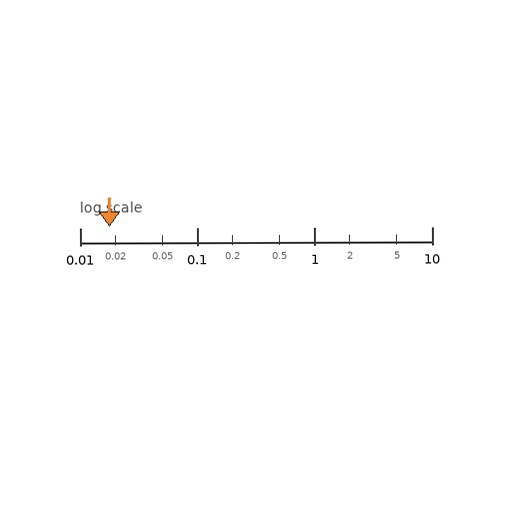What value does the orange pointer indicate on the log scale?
The pointer indicates approximately 0.018.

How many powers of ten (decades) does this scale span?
The scale spans 3 decades, from 0.01 to 10.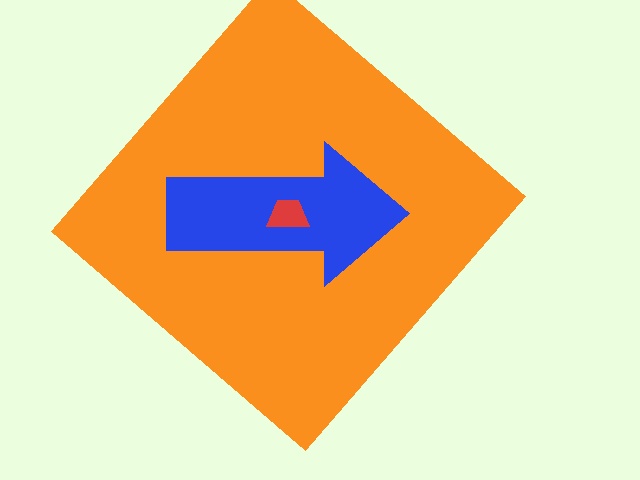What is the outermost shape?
The orange diamond.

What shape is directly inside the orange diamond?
The blue arrow.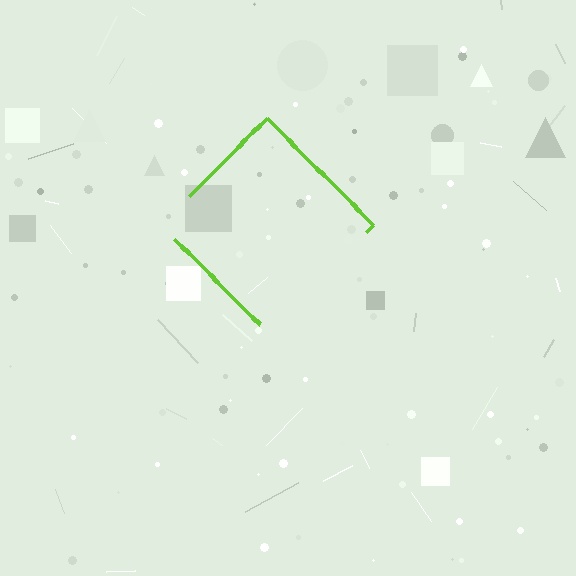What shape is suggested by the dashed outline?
The dashed outline suggests a diamond.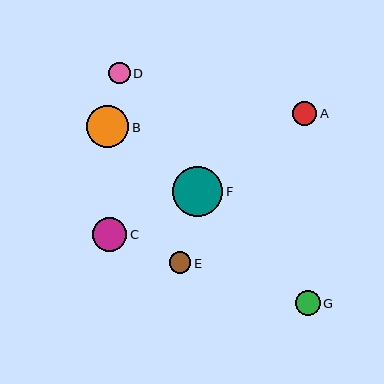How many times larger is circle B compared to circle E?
Circle B is approximately 1.9 times the size of circle E.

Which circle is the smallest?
Circle D is the smallest with a size of approximately 22 pixels.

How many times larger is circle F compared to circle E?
Circle F is approximately 2.3 times the size of circle E.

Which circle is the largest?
Circle F is the largest with a size of approximately 50 pixels.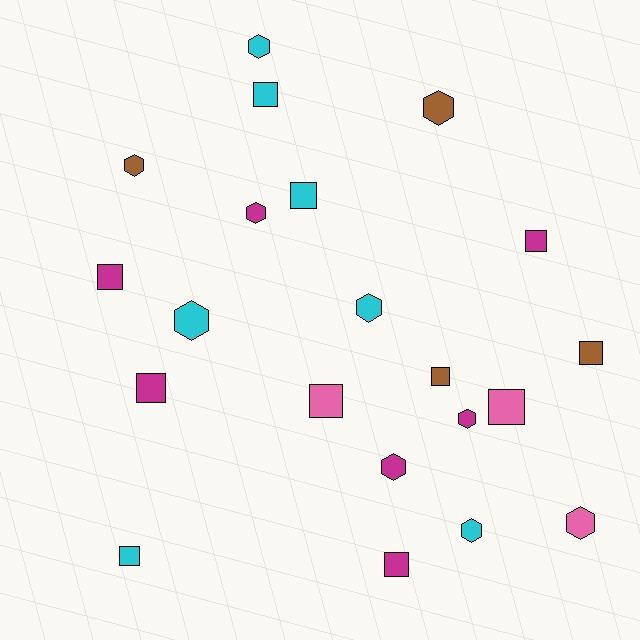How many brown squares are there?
There are 2 brown squares.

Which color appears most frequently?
Magenta, with 7 objects.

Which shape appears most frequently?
Square, with 11 objects.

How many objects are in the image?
There are 21 objects.